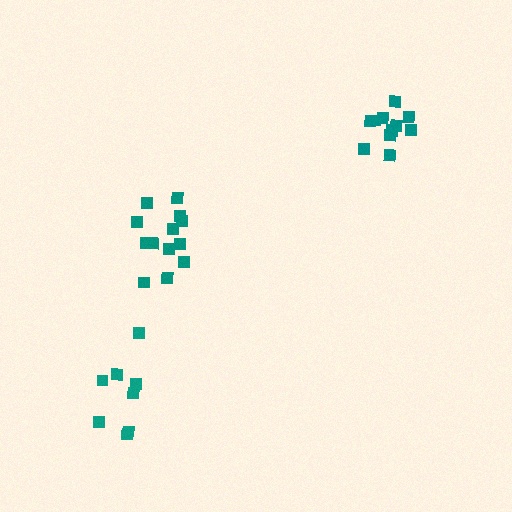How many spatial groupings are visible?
There are 3 spatial groupings.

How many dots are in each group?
Group 1: 13 dots, Group 2: 11 dots, Group 3: 8 dots (32 total).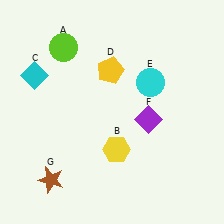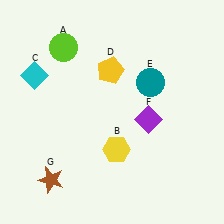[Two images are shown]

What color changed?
The circle (E) changed from cyan in Image 1 to teal in Image 2.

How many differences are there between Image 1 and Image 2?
There is 1 difference between the two images.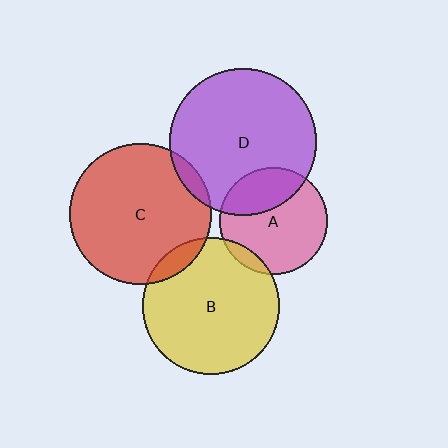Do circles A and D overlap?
Yes.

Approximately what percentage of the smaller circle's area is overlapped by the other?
Approximately 30%.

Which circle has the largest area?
Circle D (purple).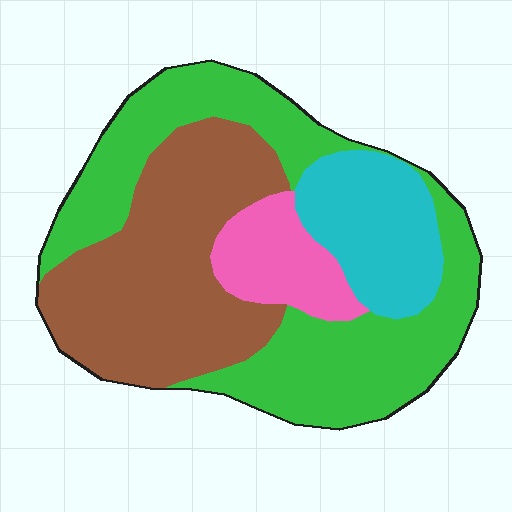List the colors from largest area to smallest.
From largest to smallest: green, brown, cyan, pink.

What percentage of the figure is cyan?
Cyan covers 15% of the figure.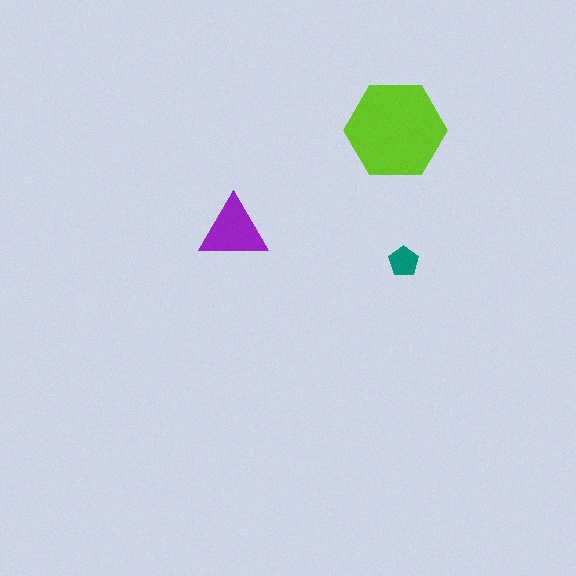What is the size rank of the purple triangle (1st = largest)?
2nd.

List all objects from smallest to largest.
The teal pentagon, the purple triangle, the lime hexagon.